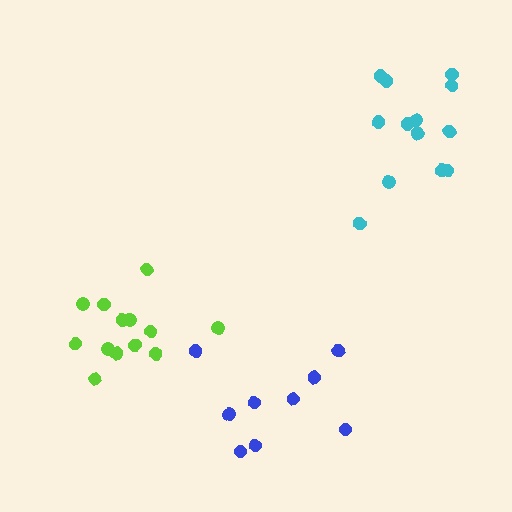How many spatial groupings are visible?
There are 3 spatial groupings.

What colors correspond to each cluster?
The clusters are colored: lime, cyan, blue.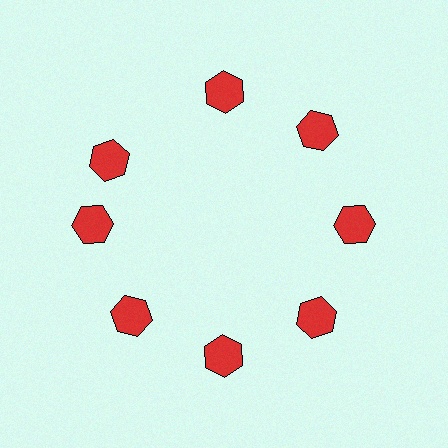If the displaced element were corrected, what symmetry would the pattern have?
It would have 8-fold rotational symmetry — the pattern would map onto itself every 45 degrees.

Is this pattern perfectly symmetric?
No. The 8 red hexagons are arranged in a ring, but one element near the 10 o'clock position is rotated out of alignment along the ring, breaking the 8-fold rotational symmetry.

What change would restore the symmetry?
The symmetry would be restored by rotating it back into even spacing with its neighbors so that all 8 hexagons sit at equal angles and equal distance from the center.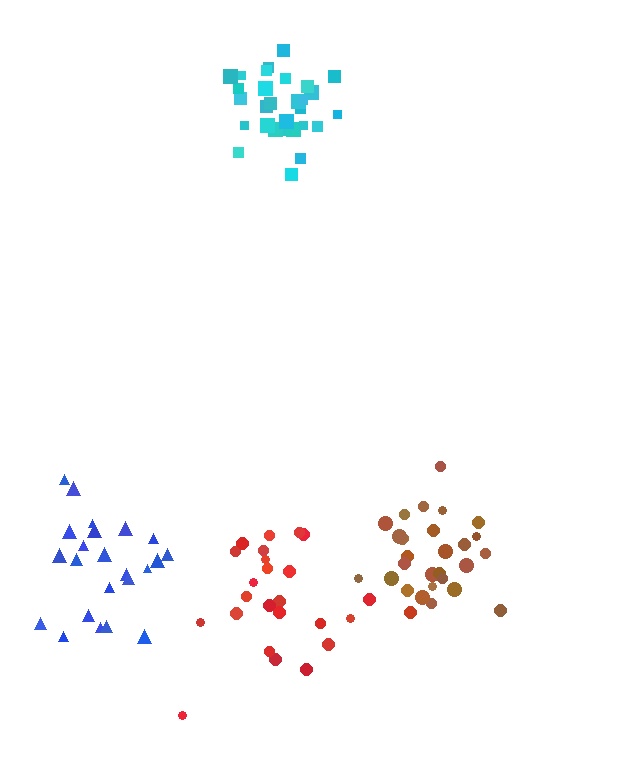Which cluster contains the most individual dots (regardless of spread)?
Cyan (31).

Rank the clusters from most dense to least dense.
cyan, brown, blue, red.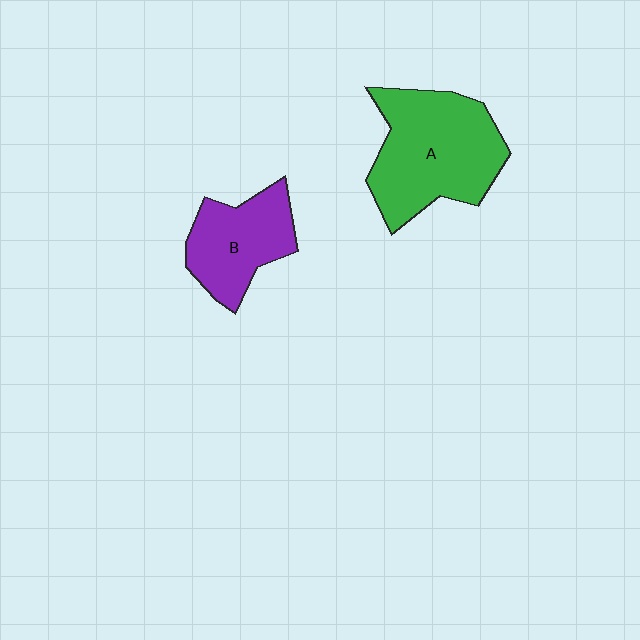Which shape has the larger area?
Shape A (green).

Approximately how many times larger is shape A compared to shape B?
Approximately 1.6 times.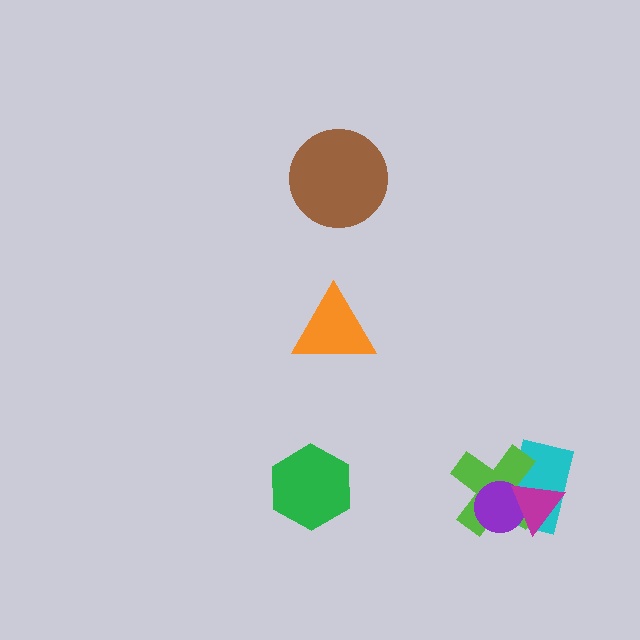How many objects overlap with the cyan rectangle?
3 objects overlap with the cyan rectangle.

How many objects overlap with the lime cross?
3 objects overlap with the lime cross.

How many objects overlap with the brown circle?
0 objects overlap with the brown circle.